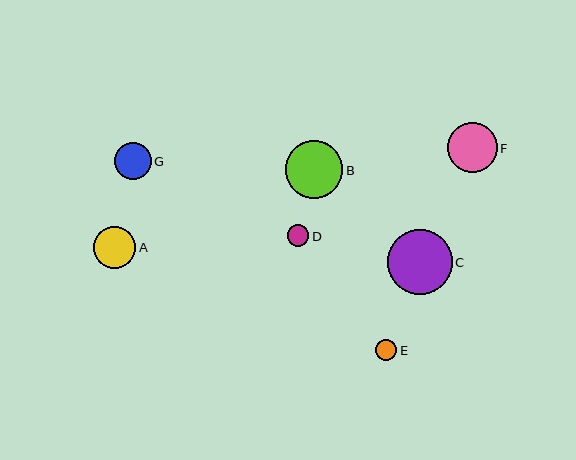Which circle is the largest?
Circle C is the largest with a size of approximately 65 pixels.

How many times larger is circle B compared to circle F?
Circle B is approximately 1.2 times the size of circle F.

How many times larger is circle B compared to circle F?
Circle B is approximately 1.2 times the size of circle F.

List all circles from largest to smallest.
From largest to smallest: C, B, F, A, G, E, D.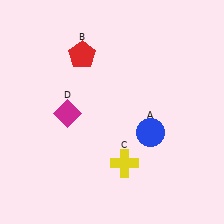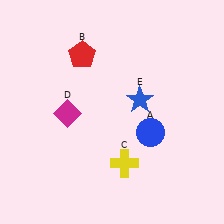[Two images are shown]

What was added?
A blue star (E) was added in Image 2.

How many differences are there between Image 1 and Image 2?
There is 1 difference between the two images.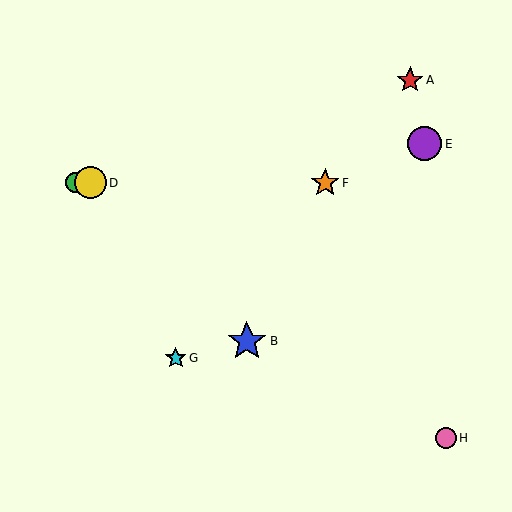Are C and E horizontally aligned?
No, C is at y≈183 and E is at y≈144.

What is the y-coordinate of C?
Object C is at y≈183.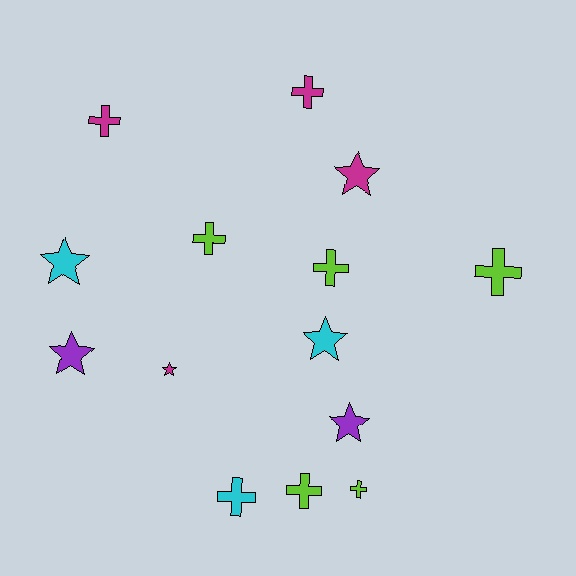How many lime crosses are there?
There are 5 lime crosses.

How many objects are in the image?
There are 14 objects.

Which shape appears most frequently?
Cross, with 8 objects.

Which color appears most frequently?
Lime, with 5 objects.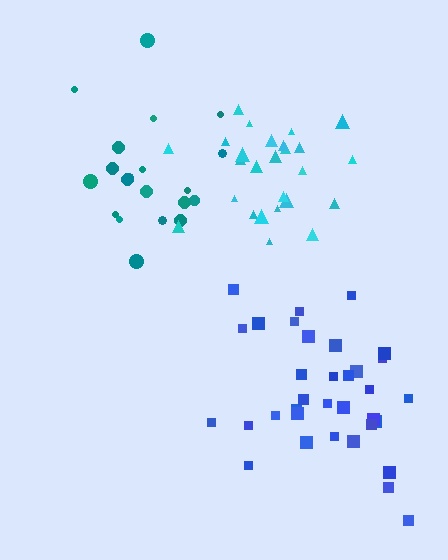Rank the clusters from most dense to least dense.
cyan, blue, teal.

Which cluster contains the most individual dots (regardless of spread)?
Blue (34).